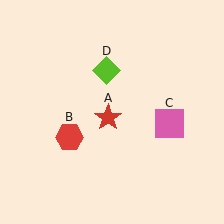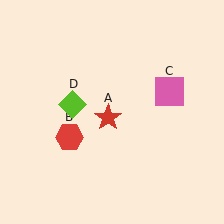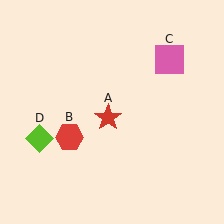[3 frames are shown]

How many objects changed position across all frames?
2 objects changed position: pink square (object C), lime diamond (object D).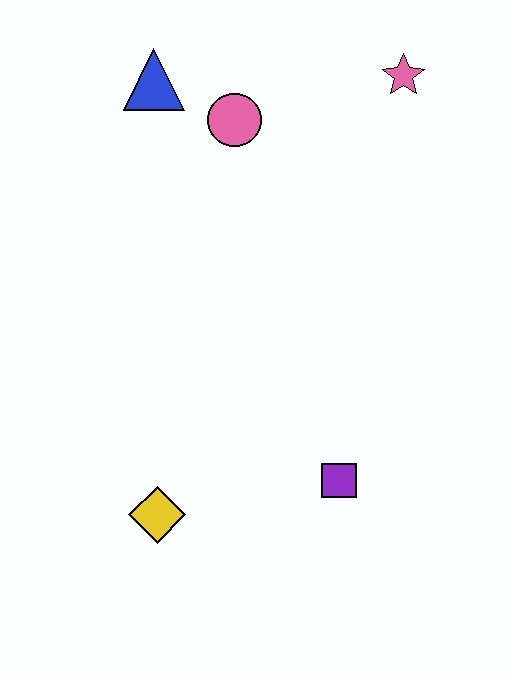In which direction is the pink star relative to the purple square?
The pink star is above the purple square.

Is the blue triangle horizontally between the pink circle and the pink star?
No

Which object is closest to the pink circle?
The blue triangle is closest to the pink circle.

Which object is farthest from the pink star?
The yellow diamond is farthest from the pink star.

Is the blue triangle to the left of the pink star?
Yes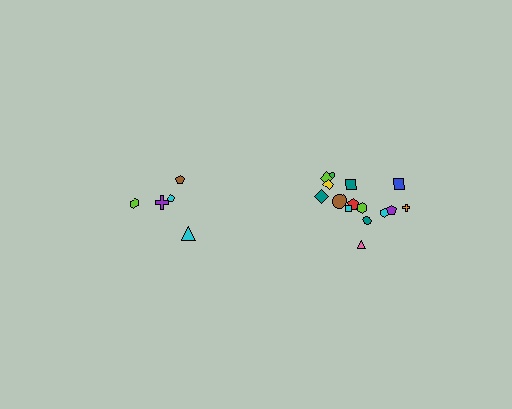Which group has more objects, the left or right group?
The right group.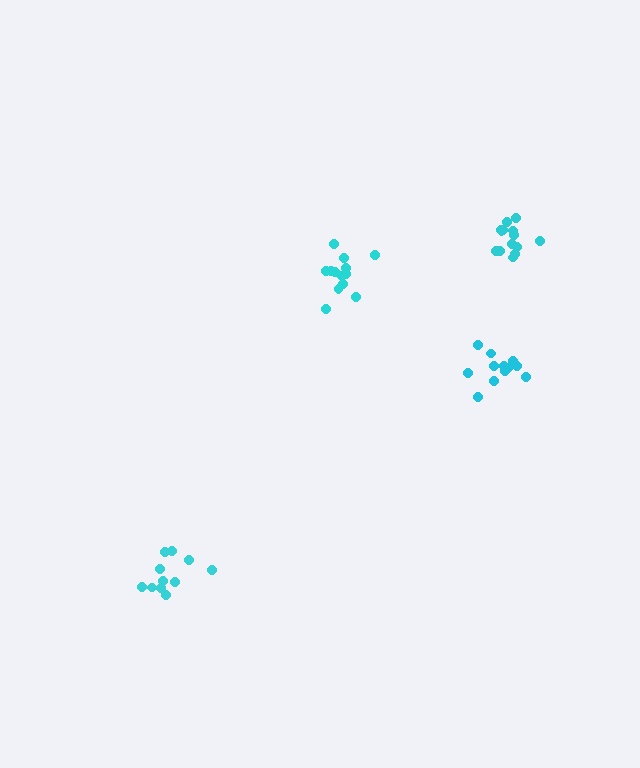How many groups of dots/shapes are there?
There are 4 groups.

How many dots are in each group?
Group 1: 13 dots, Group 2: 13 dots, Group 3: 11 dots, Group 4: 14 dots (51 total).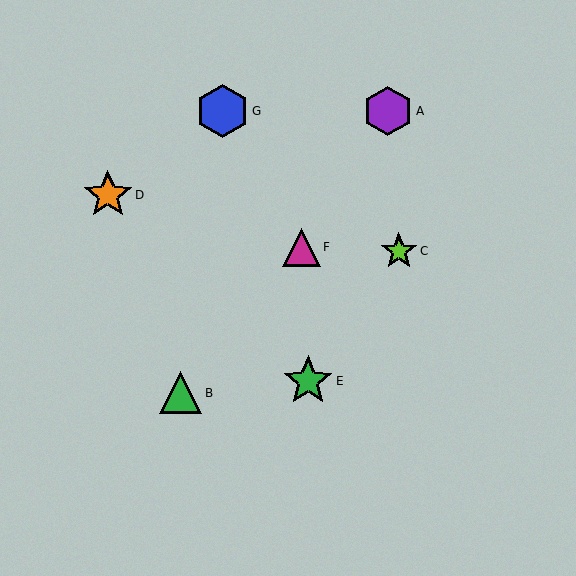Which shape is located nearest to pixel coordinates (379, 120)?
The purple hexagon (labeled A) at (388, 111) is nearest to that location.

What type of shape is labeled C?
Shape C is a lime star.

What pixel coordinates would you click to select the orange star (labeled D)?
Click at (108, 195) to select the orange star D.